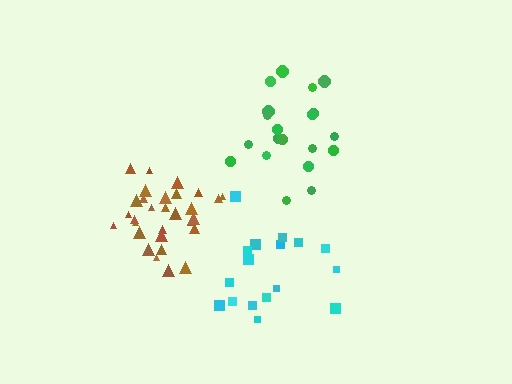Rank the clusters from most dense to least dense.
brown, green, cyan.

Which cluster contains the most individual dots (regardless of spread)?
Brown (31).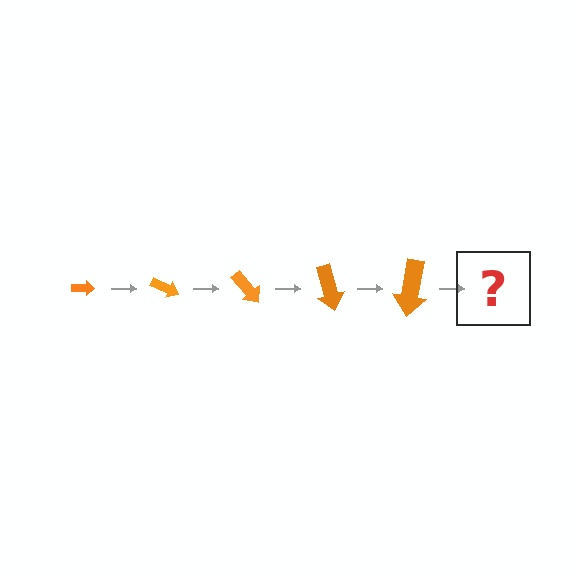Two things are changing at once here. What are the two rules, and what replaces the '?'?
The two rules are that the arrow grows larger each step and it rotates 25 degrees each step. The '?' should be an arrow, larger than the previous one and rotated 125 degrees from the start.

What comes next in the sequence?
The next element should be an arrow, larger than the previous one and rotated 125 degrees from the start.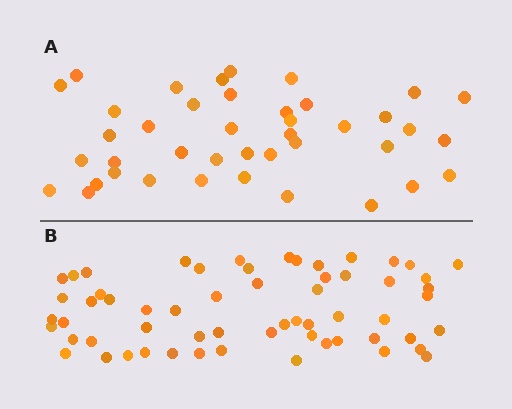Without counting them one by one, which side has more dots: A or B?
Region B (the bottom region) has more dots.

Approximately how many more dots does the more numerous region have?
Region B has approximately 20 more dots than region A.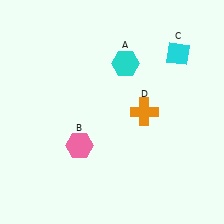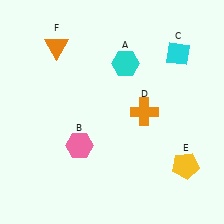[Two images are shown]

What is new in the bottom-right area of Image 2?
A yellow pentagon (E) was added in the bottom-right area of Image 2.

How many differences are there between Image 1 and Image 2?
There are 2 differences between the two images.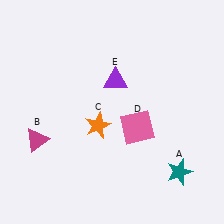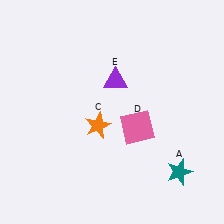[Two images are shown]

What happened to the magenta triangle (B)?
The magenta triangle (B) was removed in Image 2. It was in the bottom-left area of Image 1.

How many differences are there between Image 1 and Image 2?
There is 1 difference between the two images.